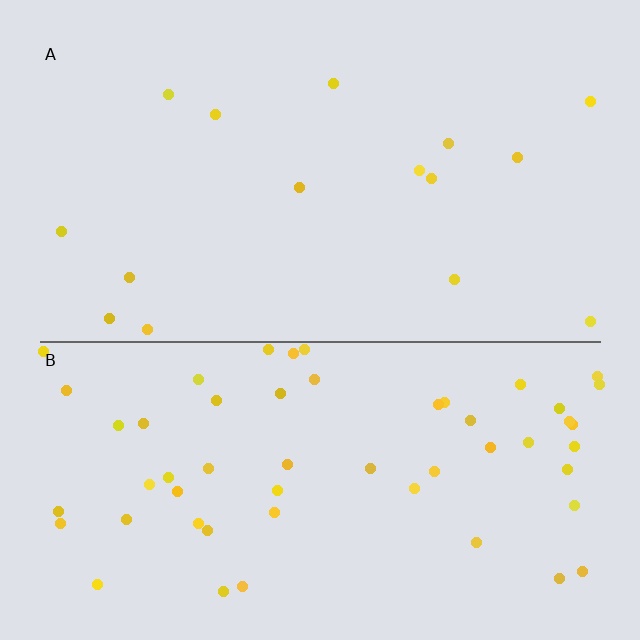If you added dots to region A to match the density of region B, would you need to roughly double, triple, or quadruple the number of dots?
Approximately quadruple.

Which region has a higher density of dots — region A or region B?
B (the bottom).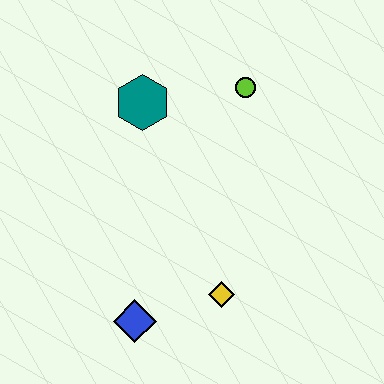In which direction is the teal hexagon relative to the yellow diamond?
The teal hexagon is above the yellow diamond.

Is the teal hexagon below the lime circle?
Yes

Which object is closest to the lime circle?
The teal hexagon is closest to the lime circle.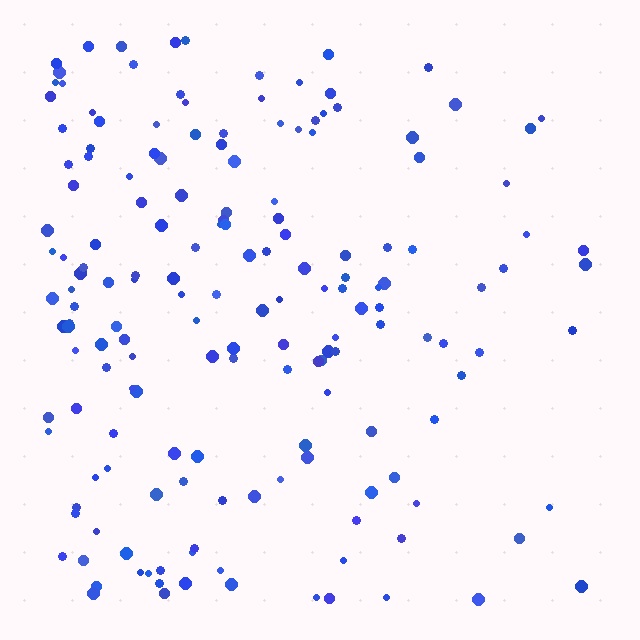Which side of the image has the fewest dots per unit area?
The right.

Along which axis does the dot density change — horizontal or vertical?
Horizontal.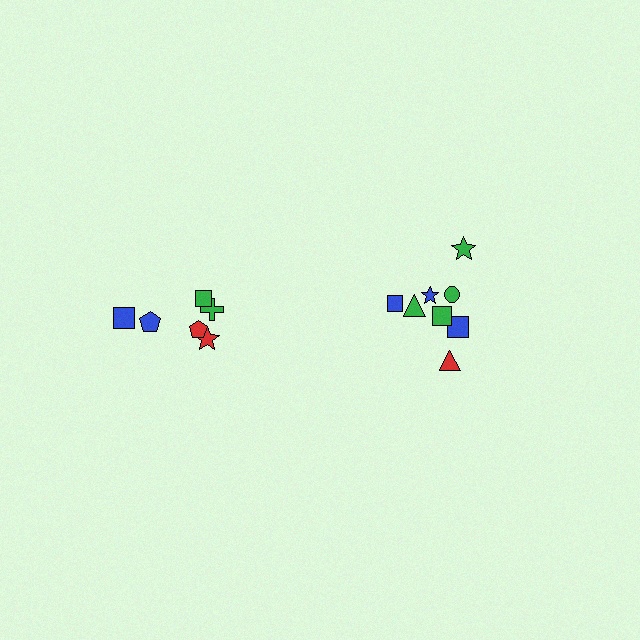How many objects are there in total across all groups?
There are 14 objects.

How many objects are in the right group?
There are 8 objects.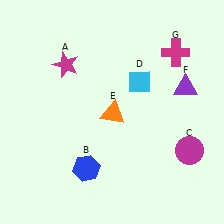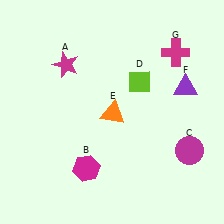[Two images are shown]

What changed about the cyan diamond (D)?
In Image 1, D is cyan. In Image 2, it changed to lime.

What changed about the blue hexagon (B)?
In Image 1, B is blue. In Image 2, it changed to magenta.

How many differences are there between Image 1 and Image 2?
There are 2 differences between the two images.